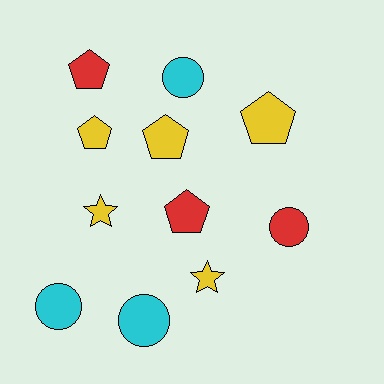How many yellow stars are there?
There are 2 yellow stars.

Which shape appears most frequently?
Pentagon, with 5 objects.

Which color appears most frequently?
Yellow, with 5 objects.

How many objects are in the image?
There are 11 objects.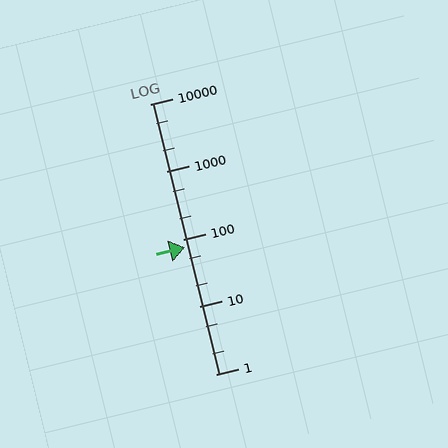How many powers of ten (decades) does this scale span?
The scale spans 4 decades, from 1 to 10000.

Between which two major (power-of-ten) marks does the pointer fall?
The pointer is between 10 and 100.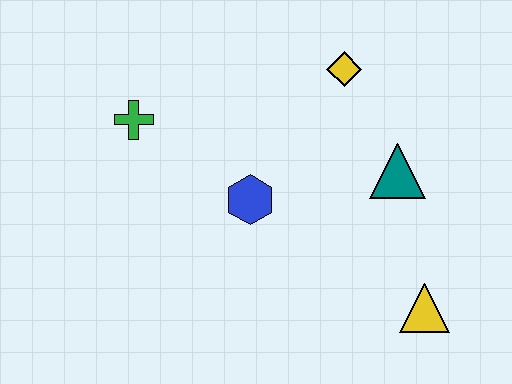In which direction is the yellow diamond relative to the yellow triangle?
The yellow diamond is above the yellow triangle.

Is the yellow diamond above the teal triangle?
Yes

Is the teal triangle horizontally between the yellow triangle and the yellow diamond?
Yes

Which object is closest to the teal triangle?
The yellow diamond is closest to the teal triangle.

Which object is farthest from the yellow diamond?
The yellow triangle is farthest from the yellow diamond.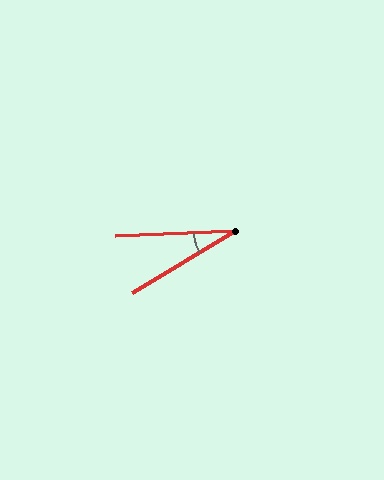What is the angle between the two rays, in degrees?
Approximately 29 degrees.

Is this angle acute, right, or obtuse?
It is acute.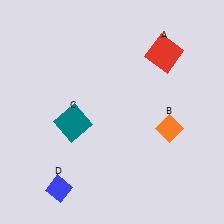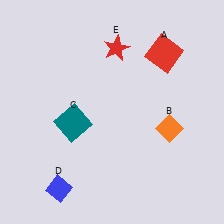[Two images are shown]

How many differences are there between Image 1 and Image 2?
There is 1 difference between the two images.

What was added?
A red star (E) was added in Image 2.